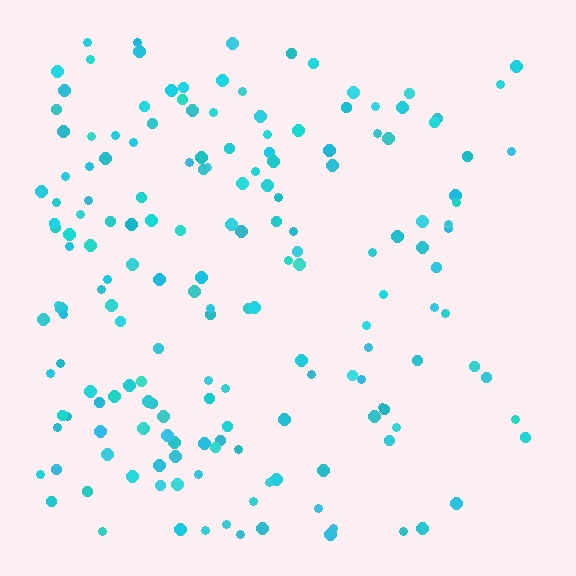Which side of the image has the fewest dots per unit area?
The right.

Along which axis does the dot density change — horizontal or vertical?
Horizontal.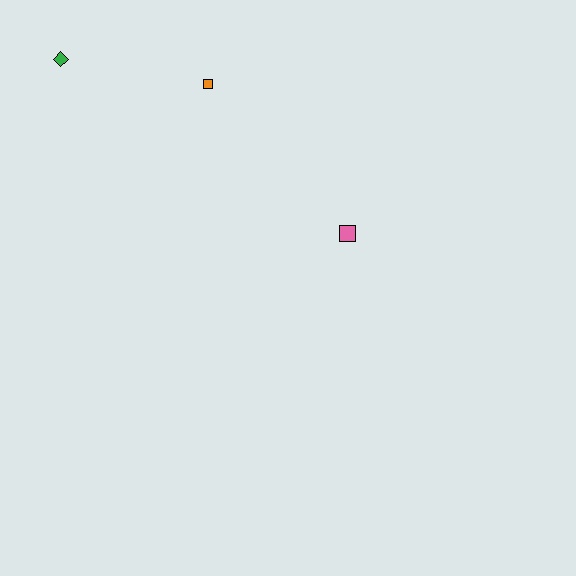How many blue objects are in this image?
There are no blue objects.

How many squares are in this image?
There are 2 squares.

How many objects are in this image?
There are 3 objects.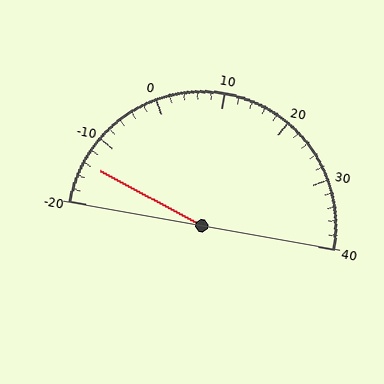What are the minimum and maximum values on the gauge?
The gauge ranges from -20 to 40.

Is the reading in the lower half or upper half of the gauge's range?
The reading is in the lower half of the range (-20 to 40).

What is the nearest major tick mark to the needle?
The nearest major tick mark is -10.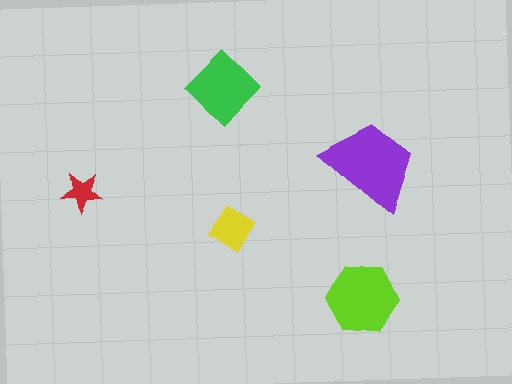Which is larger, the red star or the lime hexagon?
The lime hexagon.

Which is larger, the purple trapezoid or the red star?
The purple trapezoid.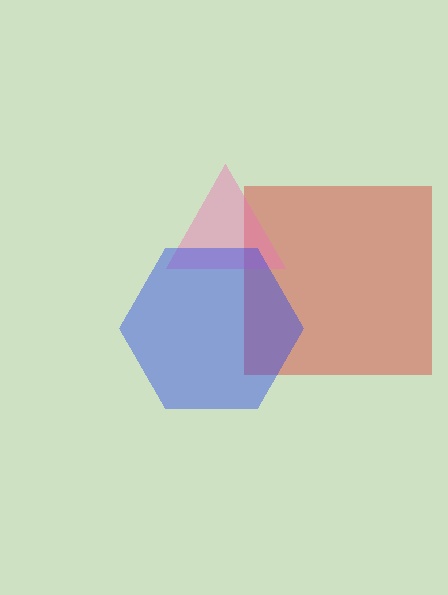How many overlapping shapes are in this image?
There are 3 overlapping shapes in the image.